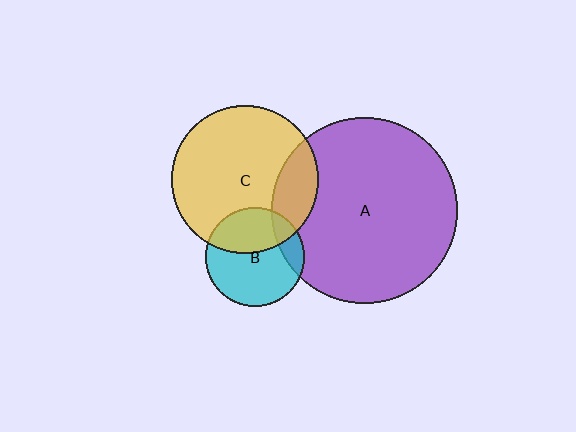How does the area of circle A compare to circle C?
Approximately 1.6 times.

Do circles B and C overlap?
Yes.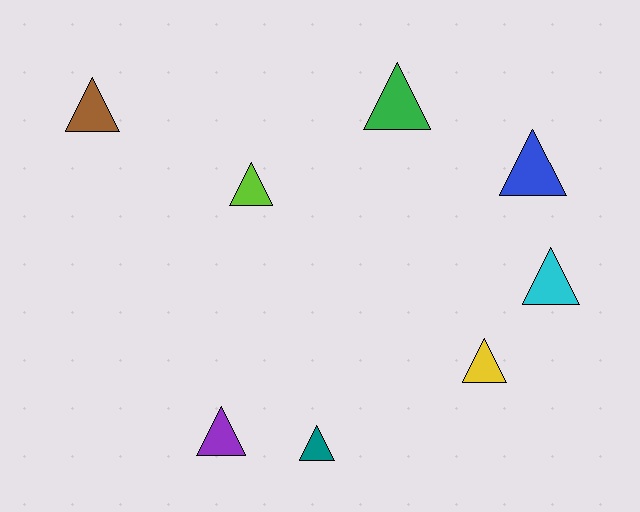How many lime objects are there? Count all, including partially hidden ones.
There is 1 lime object.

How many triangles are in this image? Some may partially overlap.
There are 8 triangles.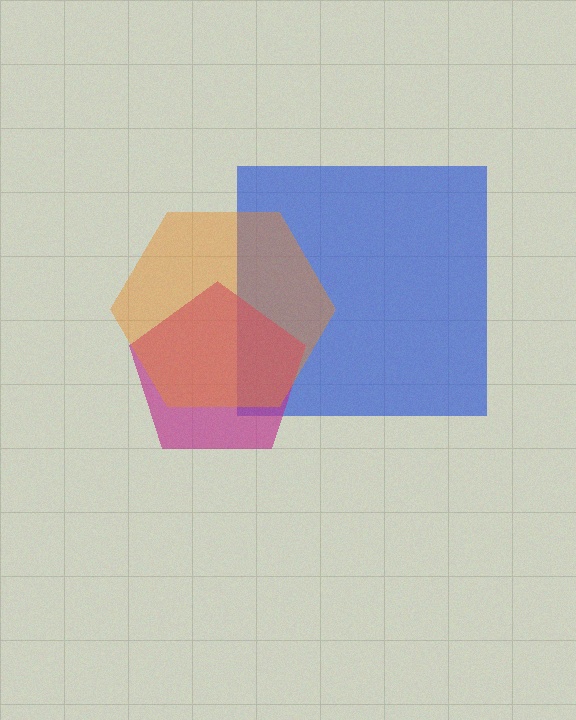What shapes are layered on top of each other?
The layered shapes are: a blue square, a magenta pentagon, an orange hexagon.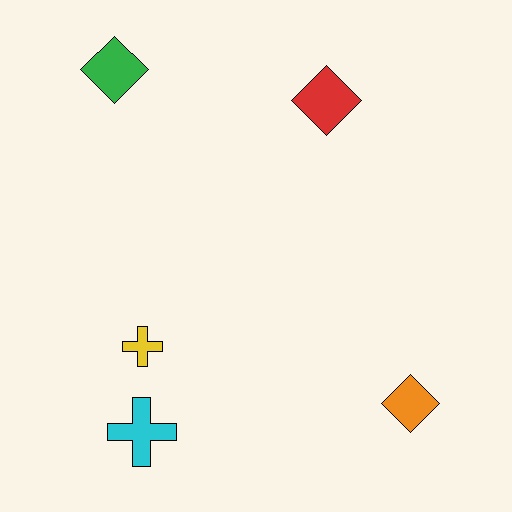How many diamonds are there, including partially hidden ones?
There are 3 diamonds.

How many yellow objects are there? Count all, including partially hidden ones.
There is 1 yellow object.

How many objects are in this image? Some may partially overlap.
There are 5 objects.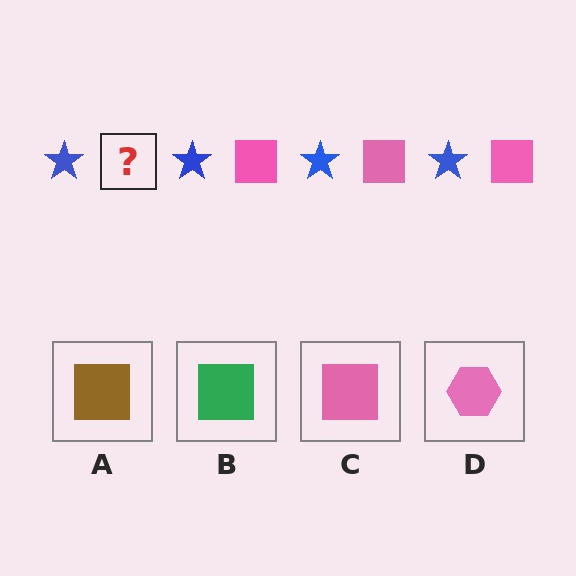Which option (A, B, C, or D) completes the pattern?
C.